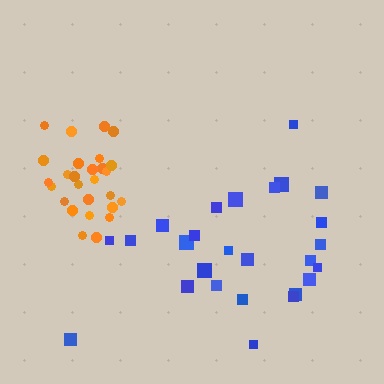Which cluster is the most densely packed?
Orange.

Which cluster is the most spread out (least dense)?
Blue.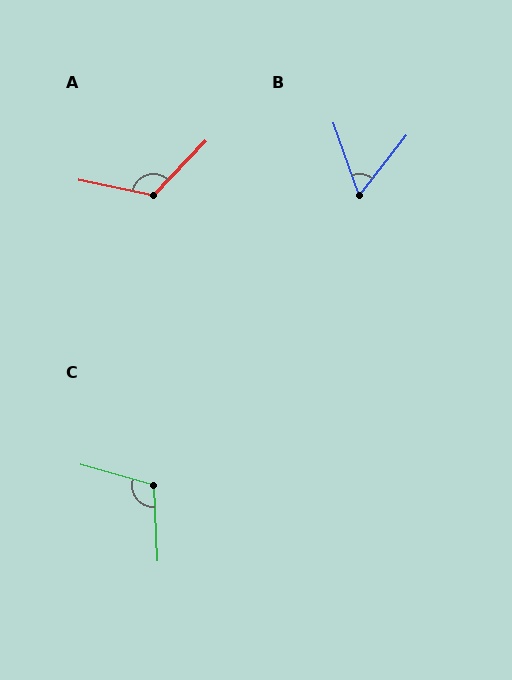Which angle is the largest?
A, at approximately 122 degrees.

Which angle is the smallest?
B, at approximately 57 degrees.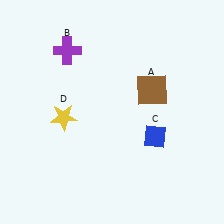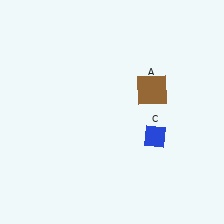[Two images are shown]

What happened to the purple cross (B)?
The purple cross (B) was removed in Image 2. It was in the top-left area of Image 1.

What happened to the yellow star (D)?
The yellow star (D) was removed in Image 2. It was in the bottom-left area of Image 1.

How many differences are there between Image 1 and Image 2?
There are 2 differences between the two images.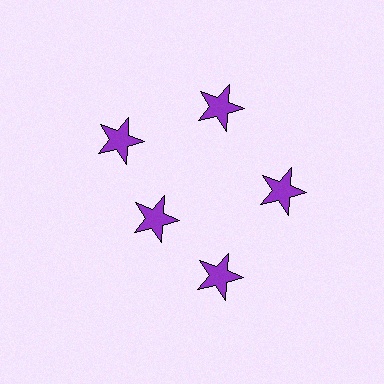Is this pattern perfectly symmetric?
No. The 5 purple stars are arranged in a ring, but one element near the 8 o'clock position is pulled inward toward the center, breaking the 5-fold rotational symmetry.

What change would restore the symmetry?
The symmetry would be restored by moving it outward, back onto the ring so that all 5 stars sit at equal angles and equal distance from the center.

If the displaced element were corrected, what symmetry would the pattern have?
It would have 5-fold rotational symmetry — the pattern would map onto itself every 72 degrees.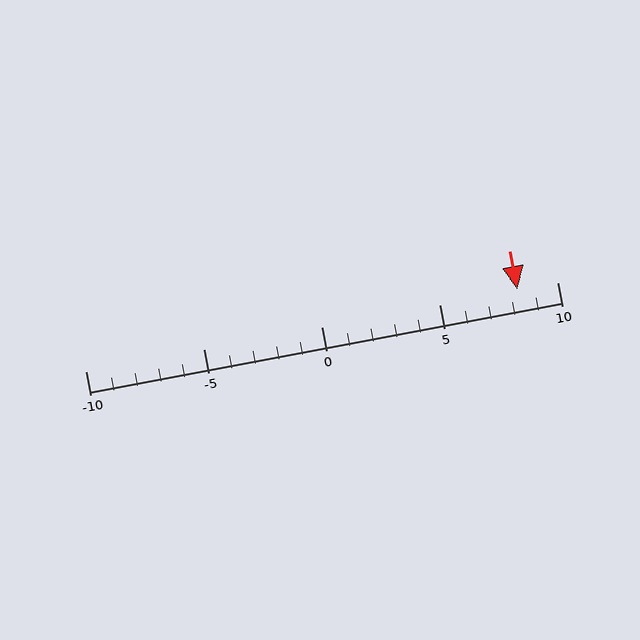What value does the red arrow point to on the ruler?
The red arrow points to approximately 8.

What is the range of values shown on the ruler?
The ruler shows values from -10 to 10.